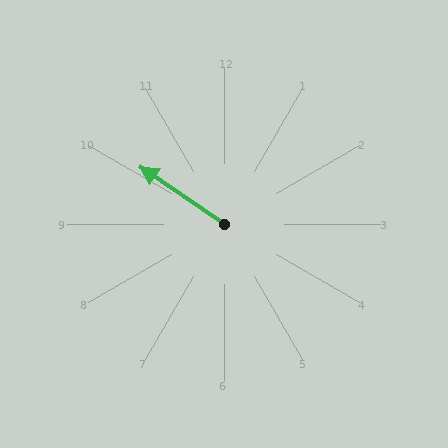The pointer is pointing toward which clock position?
Roughly 10 o'clock.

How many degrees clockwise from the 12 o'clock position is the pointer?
Approximately 304 degrees.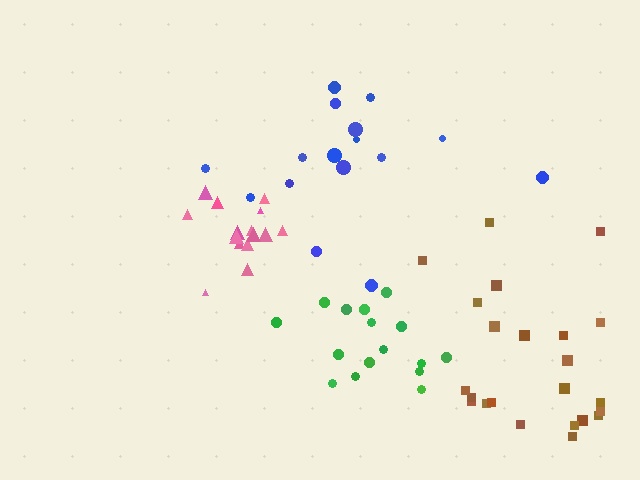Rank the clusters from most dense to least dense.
pink, green, brown, blue.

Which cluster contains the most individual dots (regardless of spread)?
Brown (23).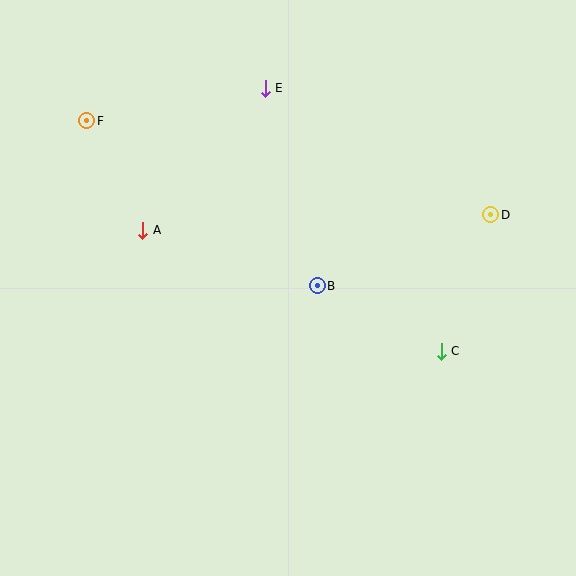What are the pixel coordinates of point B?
Point B is at (317, 286).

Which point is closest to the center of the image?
Point B at (317, 286) is closest to the center.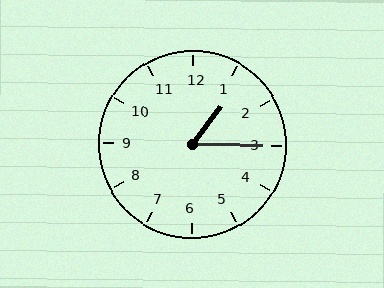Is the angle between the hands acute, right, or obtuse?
It is acute.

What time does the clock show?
1:15.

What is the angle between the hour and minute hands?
Approximately 52 degrees.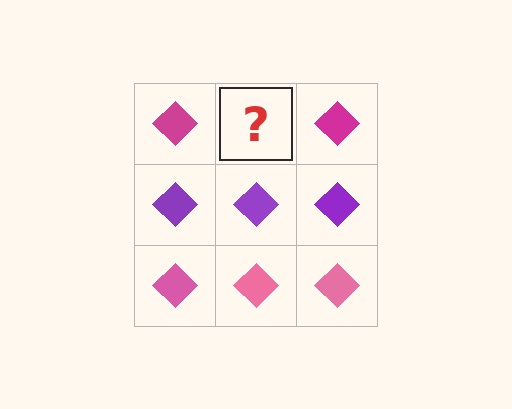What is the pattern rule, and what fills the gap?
The rule is that each row has a consistent color. The gap should be filled with a magenta diamond.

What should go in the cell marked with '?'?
The missing cell should contain a magenta diamond.